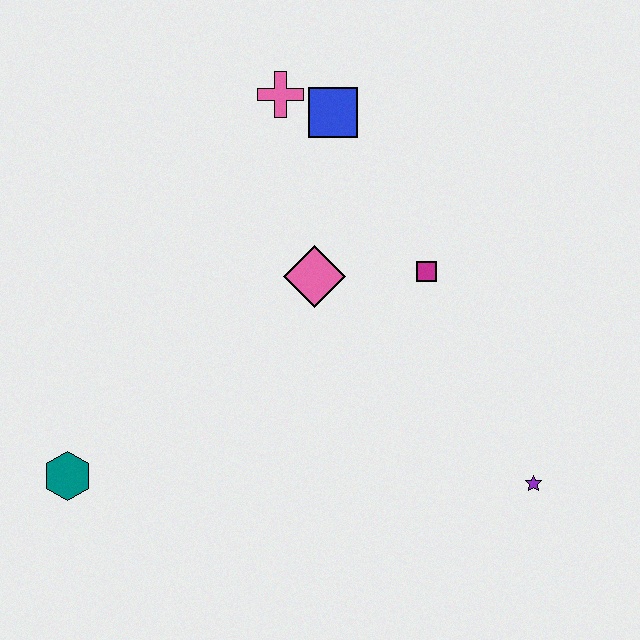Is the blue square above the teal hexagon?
Yes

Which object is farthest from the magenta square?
The teal hexagon is farthest from the magenta square.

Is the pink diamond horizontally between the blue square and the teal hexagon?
Yes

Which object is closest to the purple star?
The magenta square is closest to the purple star.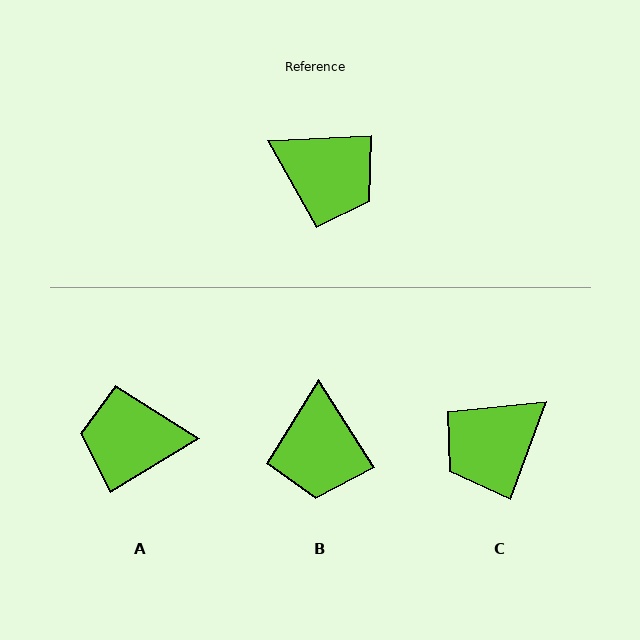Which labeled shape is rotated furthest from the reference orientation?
A, about 152 degrees away.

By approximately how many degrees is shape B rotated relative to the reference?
Approximately 61 degrees clockwise.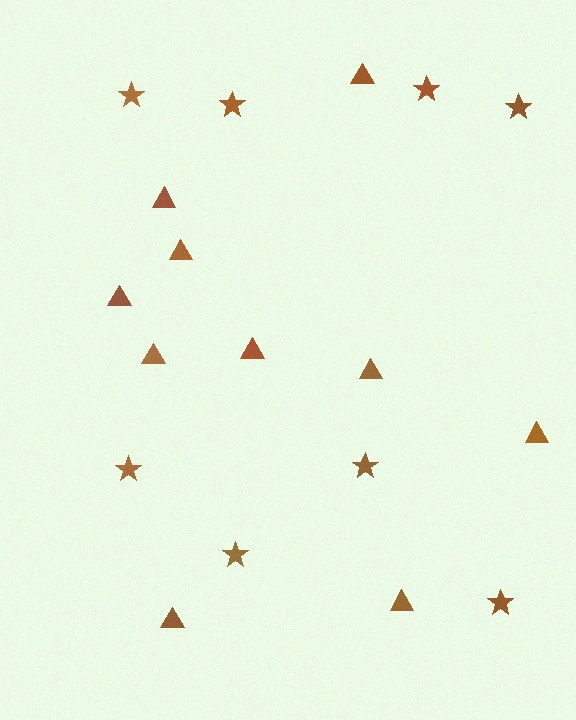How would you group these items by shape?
There are 2 groups: one group of stars (8) and one group of triangles (10).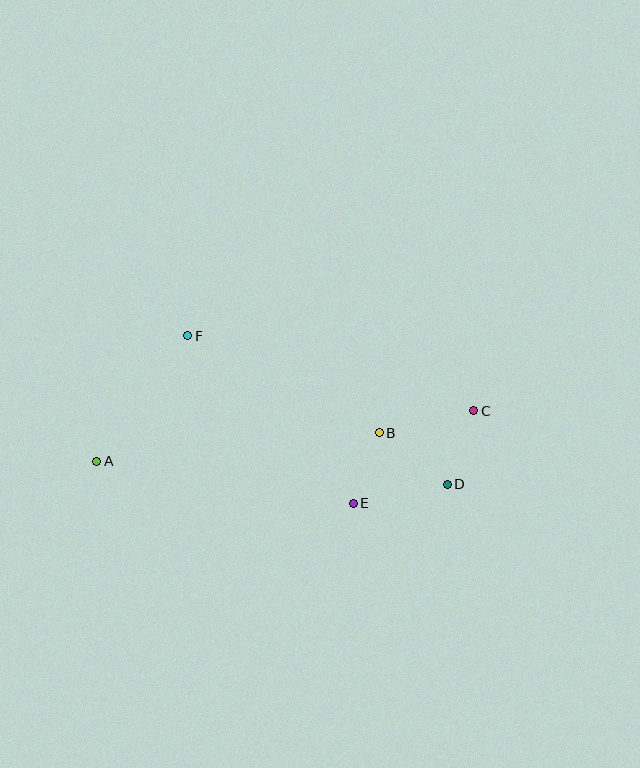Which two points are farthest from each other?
Points A and C are farthest from each other.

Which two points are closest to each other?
Points B and E are closest to each other.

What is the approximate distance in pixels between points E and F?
The distance between E and F is approximately 235 pixels.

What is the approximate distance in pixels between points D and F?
The distance between D and F is approximately 299 pixels.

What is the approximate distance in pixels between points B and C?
The distance between B and C is approximately 97 pixels.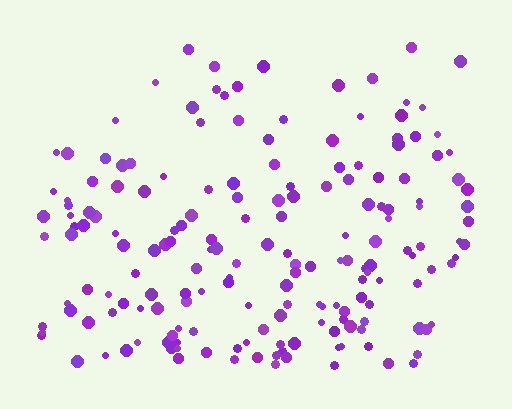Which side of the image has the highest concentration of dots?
The bottom.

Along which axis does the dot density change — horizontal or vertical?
Vertical.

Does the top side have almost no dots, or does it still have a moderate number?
Still a moderate number, just noticeably fewer than the bottom.